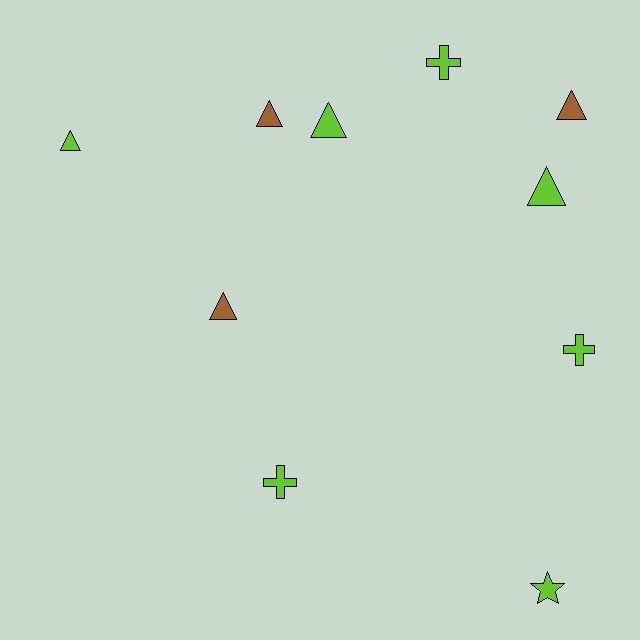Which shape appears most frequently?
Triangle, with 6 objects.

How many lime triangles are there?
There are 3 lime triangles.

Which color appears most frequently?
Lime, with 7 objects.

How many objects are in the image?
There are 10 objects.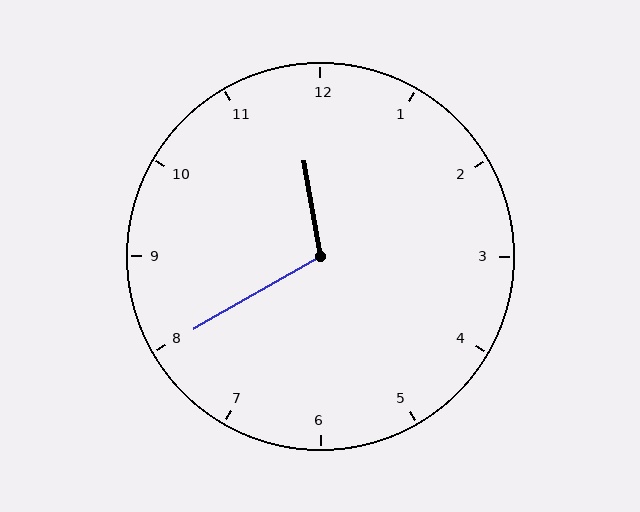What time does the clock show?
11:40.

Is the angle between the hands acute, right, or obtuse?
It is obtuse.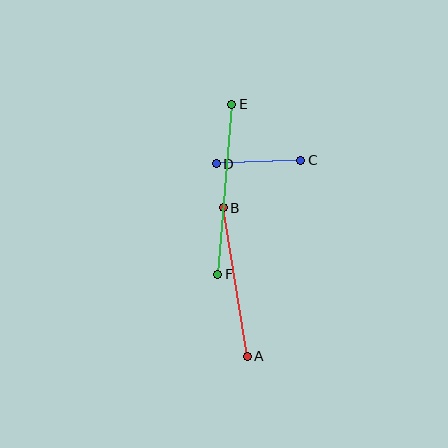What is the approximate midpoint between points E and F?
The midpoint is at approximately (225, 189) pixels.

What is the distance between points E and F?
The distance is approximately 171 pixels.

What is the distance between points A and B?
The distance is approximately 151 pixels.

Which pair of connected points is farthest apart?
Points E and F are farthest apart.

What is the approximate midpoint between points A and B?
The midpoint is at approximately (235, 282) pixels.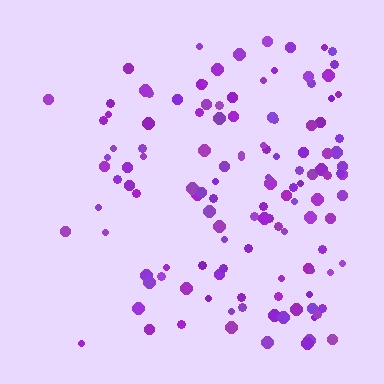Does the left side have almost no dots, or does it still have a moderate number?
Still a moderate number, just noticeably fewer than the right.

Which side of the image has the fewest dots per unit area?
The left.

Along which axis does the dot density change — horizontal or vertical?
Horizontal.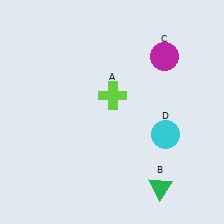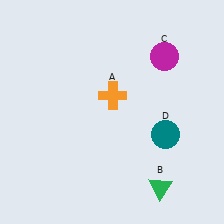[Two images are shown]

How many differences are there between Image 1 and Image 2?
There are 2 differences between the two images.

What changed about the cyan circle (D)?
In Image 1, D is cyan. In Image 2, it changed to teal.